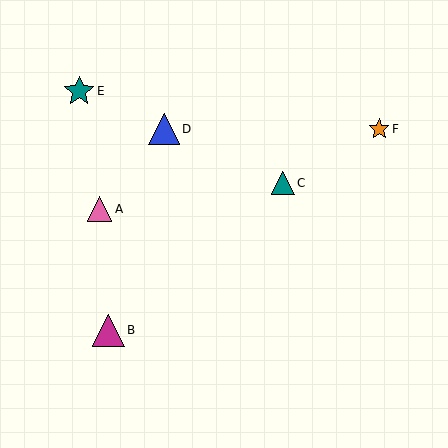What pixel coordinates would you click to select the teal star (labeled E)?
Click at (79, 91) to select the teal star E.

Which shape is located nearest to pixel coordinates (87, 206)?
The pink triangle (labeled A) at (99, 209) is nearest to that location.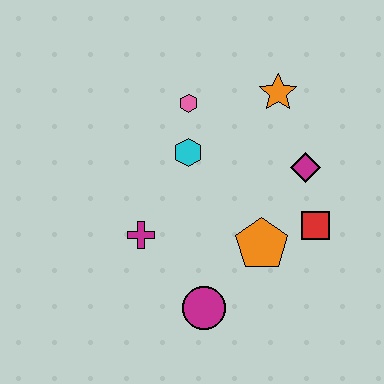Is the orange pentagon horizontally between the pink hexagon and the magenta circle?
No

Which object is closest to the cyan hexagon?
The pink hexagon is closest to the cyan hexagon.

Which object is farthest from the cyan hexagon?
The magenta circle is farthest from the cyan hexagon.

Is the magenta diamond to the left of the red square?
Yes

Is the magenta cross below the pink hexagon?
Yes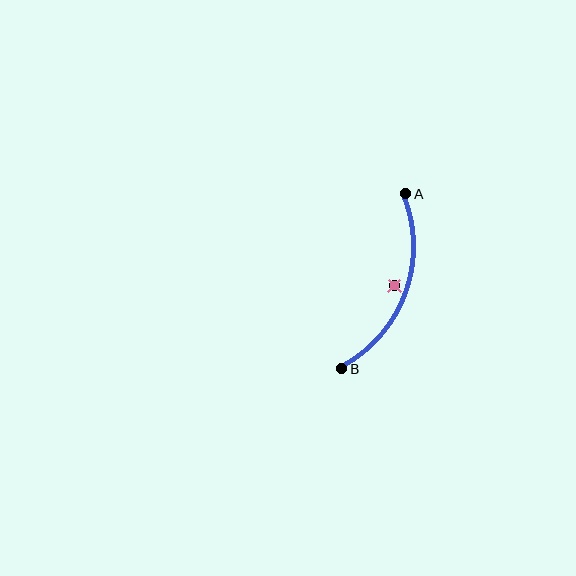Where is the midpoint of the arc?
The arc midpoint is the point on the curve farthest from the straight line joining A and B. It sits to the right of that line.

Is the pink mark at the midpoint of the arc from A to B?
No — the pink mark does not lie on the arc at all. It sits slightly inside the curve.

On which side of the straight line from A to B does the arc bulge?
The arc bulges to the right of the straight line connecting A and B.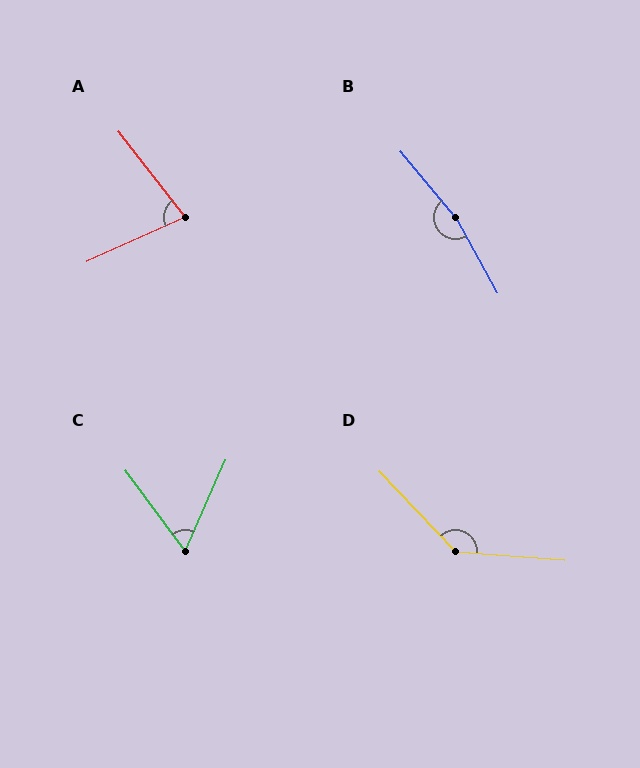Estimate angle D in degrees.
Approximately 138 degrees.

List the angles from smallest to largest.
C (60°), A (76°), D (138°), B (169°).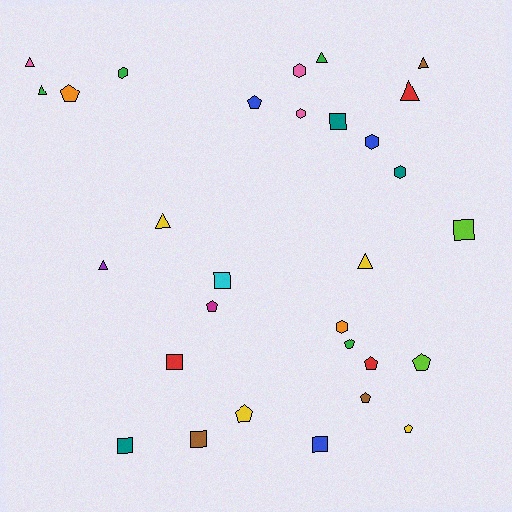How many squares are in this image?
There are 7 squares.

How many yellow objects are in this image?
There are 4 yellow objects.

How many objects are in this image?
There are 30 objects.